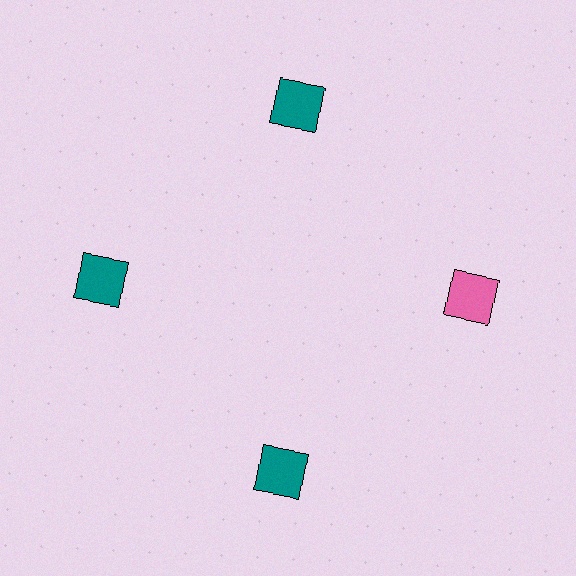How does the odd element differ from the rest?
It has a different color: pink instead of teal.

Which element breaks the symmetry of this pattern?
The pink square at roughly the 3 o'clock position breaks the symmetry. All other shapes are teal squares.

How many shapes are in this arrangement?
There are 4 shapes arranged in a ring pattern.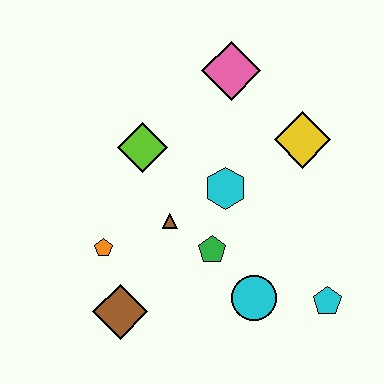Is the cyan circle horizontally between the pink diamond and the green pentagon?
No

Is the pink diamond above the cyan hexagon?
Yes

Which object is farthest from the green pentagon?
The pink diamond is farthest from the green pentagon.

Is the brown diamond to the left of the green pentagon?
Yes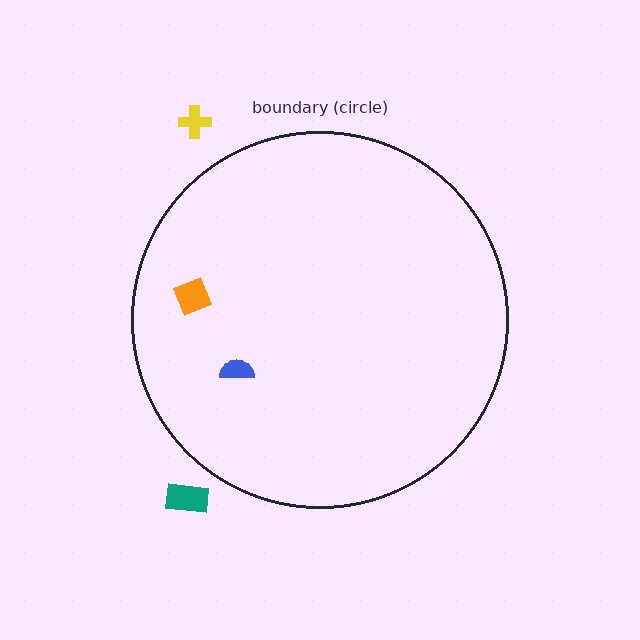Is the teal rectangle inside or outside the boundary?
Outside.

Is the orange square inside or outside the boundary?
Inside.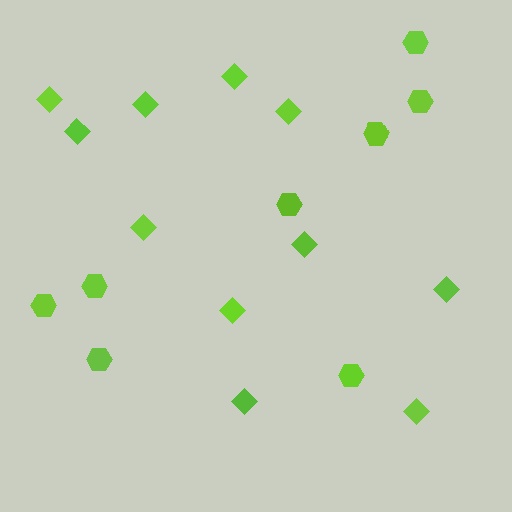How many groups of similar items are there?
There are 2 groups: one group of diamonds (11) and one group of hexagons (8).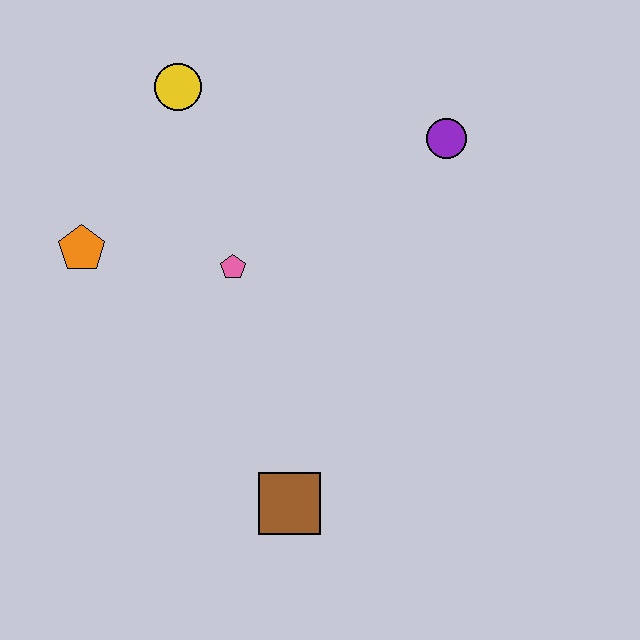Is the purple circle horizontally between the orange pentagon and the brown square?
No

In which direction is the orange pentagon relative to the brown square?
The orange pentagon is above the brown square.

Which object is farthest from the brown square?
The yellow circle is farthest from the brown square.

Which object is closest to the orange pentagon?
The pink pentagon is closest to the orange pentagon.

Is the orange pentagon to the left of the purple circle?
Yes